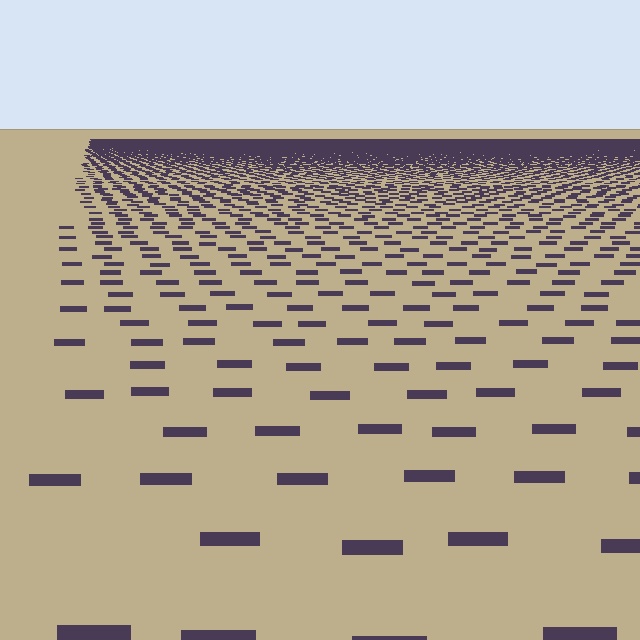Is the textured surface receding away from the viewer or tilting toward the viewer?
The surface is receding away from the viewer. Texture elements get smaller and denser toward the top.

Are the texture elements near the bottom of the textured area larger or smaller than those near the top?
Larger. Near the bottom, elements are closer to the viewer and appear at a bigger on-screen size.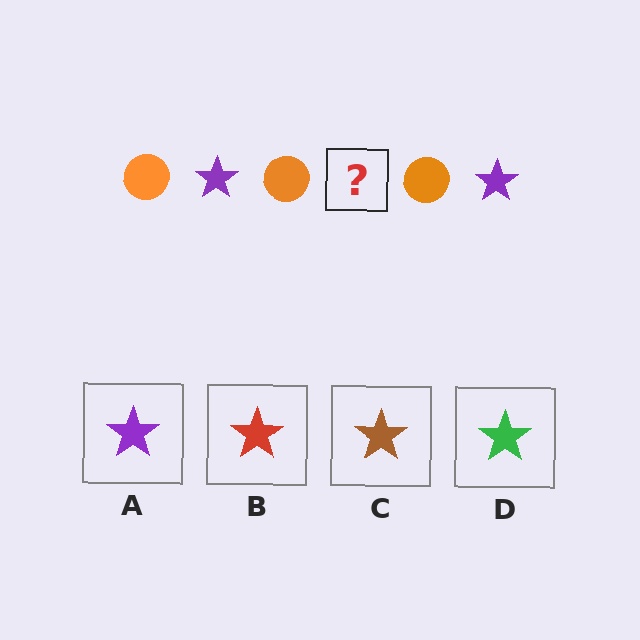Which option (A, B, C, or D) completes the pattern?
A.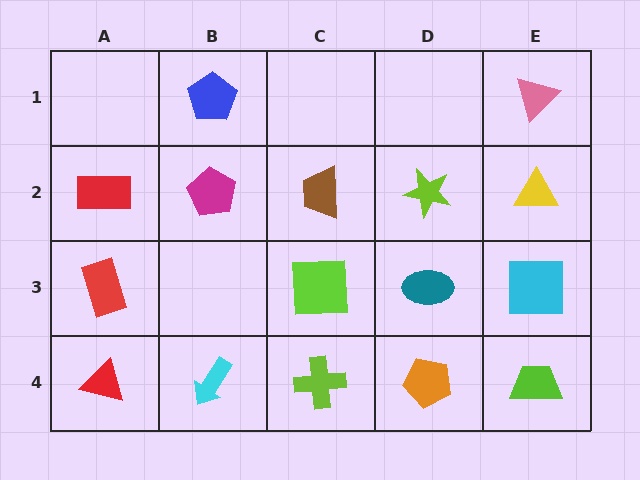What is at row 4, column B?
A cyan arrow.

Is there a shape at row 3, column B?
No, that cell is empty.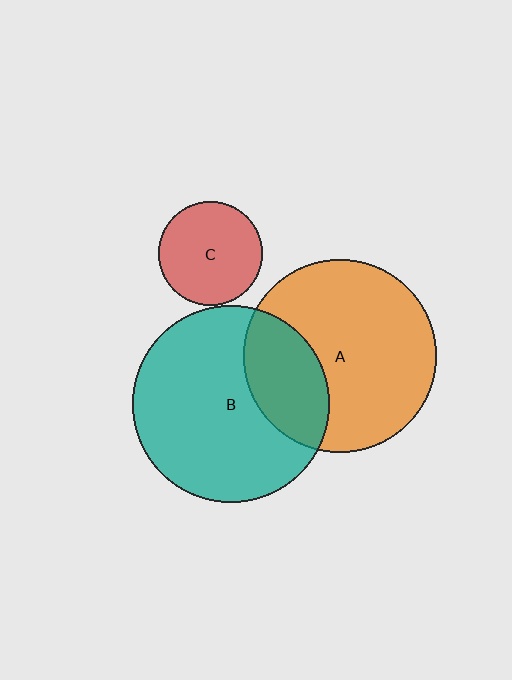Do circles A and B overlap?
Yes.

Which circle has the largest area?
Circle B (teal).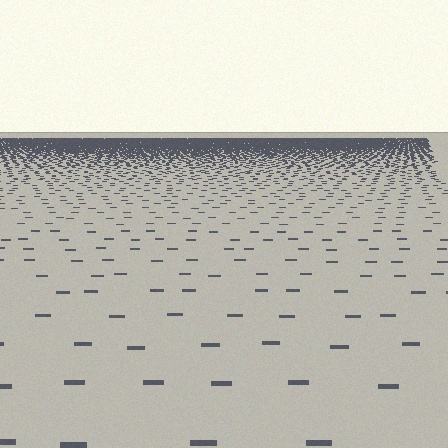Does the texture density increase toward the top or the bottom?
Density increases toward the top.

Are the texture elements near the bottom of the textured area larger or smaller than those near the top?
Larger. Near the bottom, elements are closer to the viewer and appear at a bigger on-screen size.